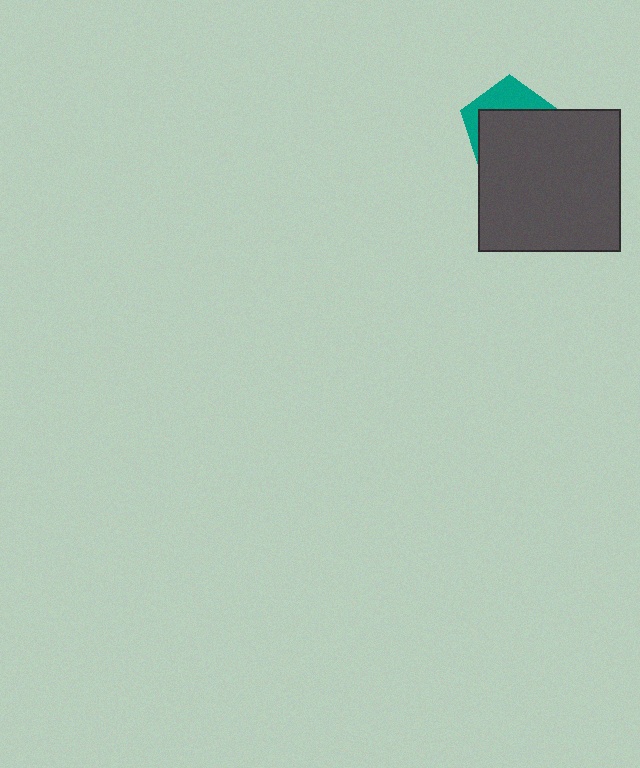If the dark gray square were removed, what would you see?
You would see the complete teal pentagon.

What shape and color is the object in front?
The object in front is a dark gray square.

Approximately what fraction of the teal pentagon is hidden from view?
Roughly 67% of the teal pentagon is hidden behind the dark gray square.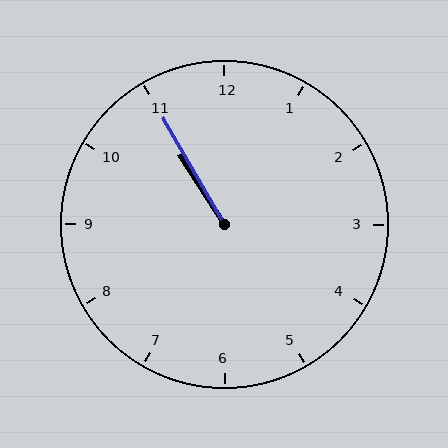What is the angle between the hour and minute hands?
Approximately 2 degrees.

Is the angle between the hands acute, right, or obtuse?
It is acute.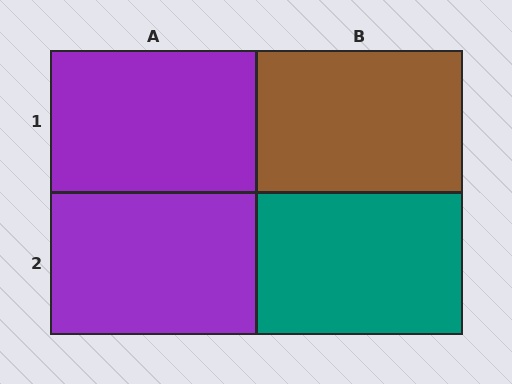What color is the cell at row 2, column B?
Teal.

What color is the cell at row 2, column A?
Purple.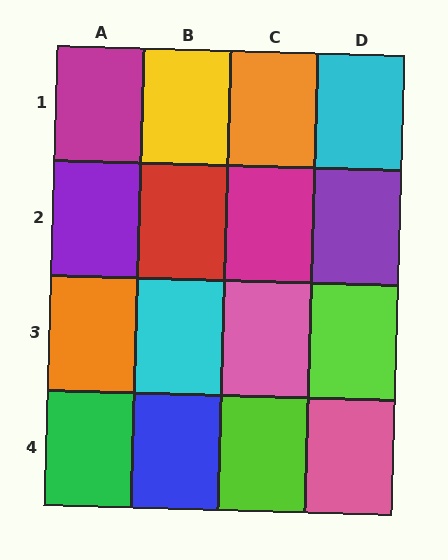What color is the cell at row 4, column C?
Lime.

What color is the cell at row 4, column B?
Blue.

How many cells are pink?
2 cells are pink.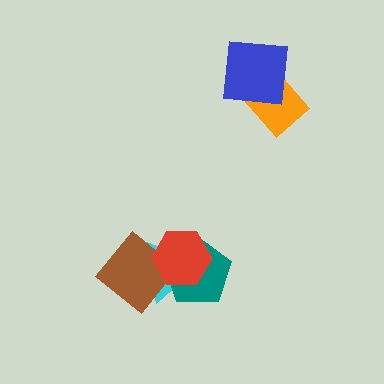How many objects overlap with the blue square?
1 object overlaps with the blue square.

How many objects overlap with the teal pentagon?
2 objects overlap with the teal pentagon.